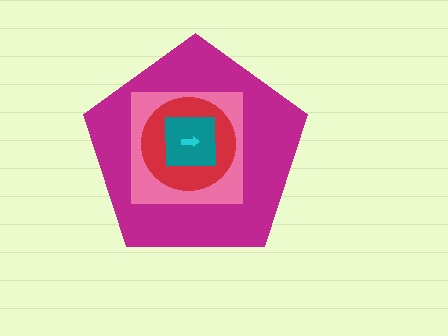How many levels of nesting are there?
5.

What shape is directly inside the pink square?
The red circle.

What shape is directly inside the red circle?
The teal square.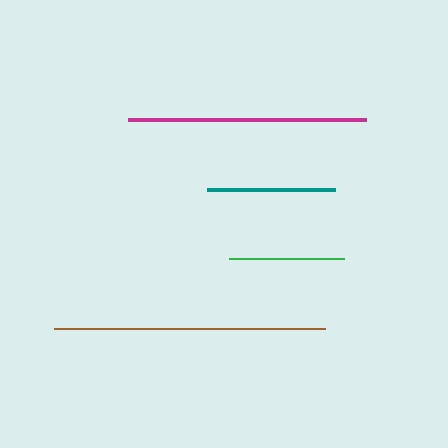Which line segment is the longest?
The brown line is the longest at approximately 272 pixels.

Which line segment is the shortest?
The green line is the shortest at approximately 115 pixels.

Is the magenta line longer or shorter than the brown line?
The brown line is longer than the magenta line.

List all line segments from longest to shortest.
From longest to shortest: brown, magenta, teal, green.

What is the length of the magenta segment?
The magenta segment is approximately 238 pixels long.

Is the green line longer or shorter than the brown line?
The brown line is longer than the green line.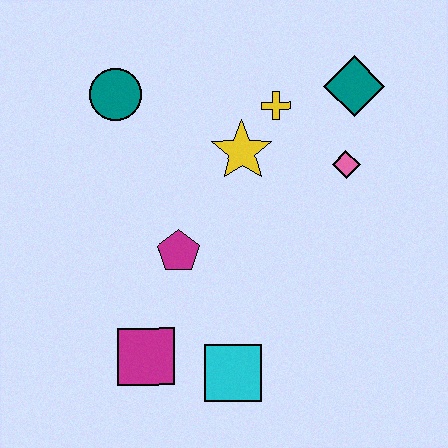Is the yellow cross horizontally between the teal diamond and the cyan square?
Yes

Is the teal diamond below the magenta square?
No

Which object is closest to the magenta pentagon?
The magenta square is closest to the magenta pentagon.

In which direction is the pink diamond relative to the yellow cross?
The pink diamond is to the right of the yellow cross.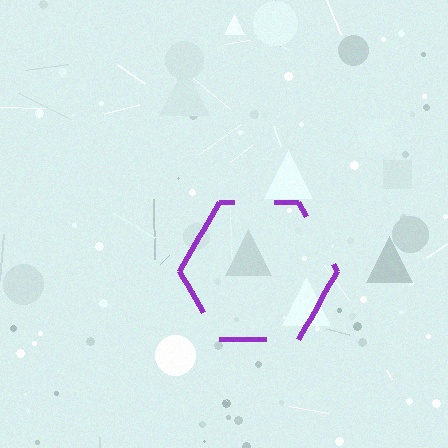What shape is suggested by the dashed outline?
The dashed outline suggests a hexagon.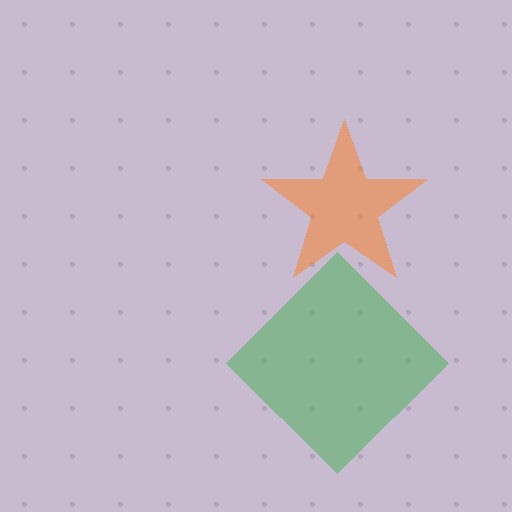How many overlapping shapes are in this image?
There are 2 overlapping shapes in the image.